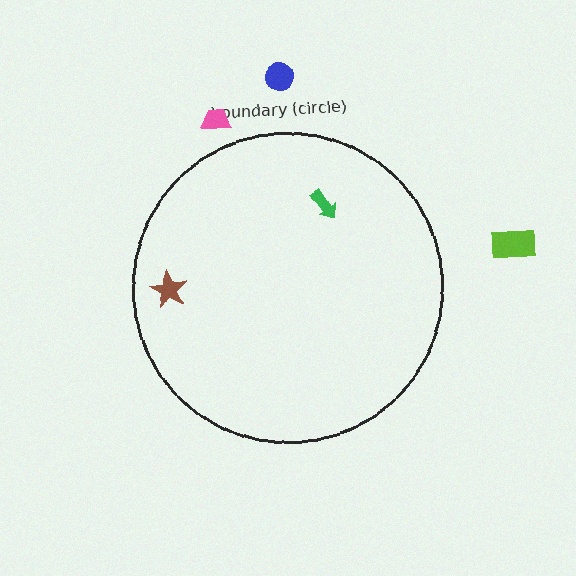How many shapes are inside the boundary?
2 inside, 3 outside.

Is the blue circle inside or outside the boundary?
Outside.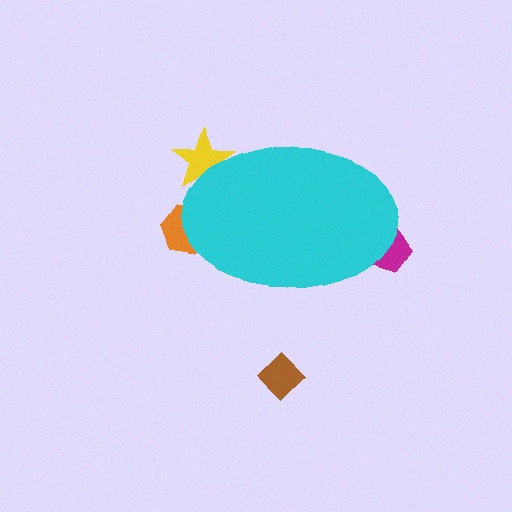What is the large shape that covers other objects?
A cyan ellipse.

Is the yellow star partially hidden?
Yes, the yellow star is partially hidden behind the cyan ellipse.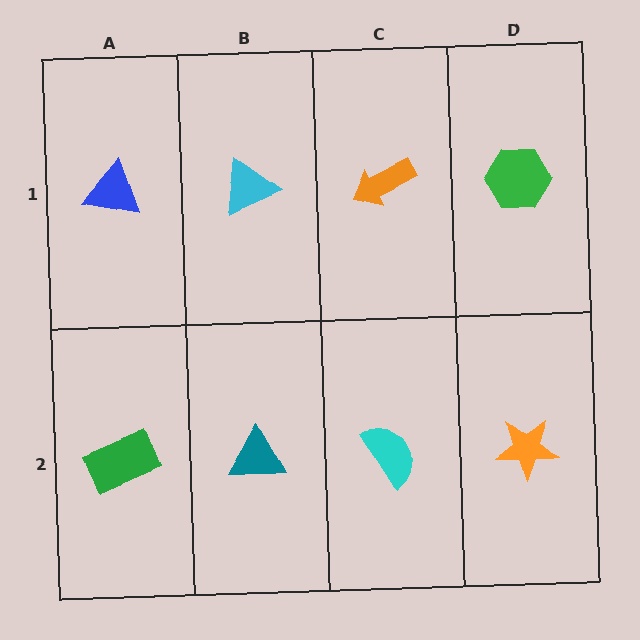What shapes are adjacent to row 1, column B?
A teal triangle (row 2, column B), a blue triangle (row 1, column A), an orange arrow (row 1, column C).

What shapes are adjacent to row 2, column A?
A blue triangle (row 1, column A), a teal triangle (row 2, column B).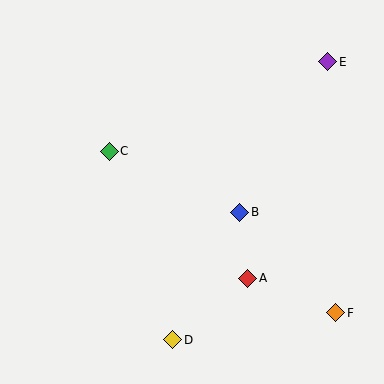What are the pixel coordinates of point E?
Point E is at (328, 62).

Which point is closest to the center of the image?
Point B at (240, 212) is closest to the center.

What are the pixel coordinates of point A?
Point A is at (248, 278).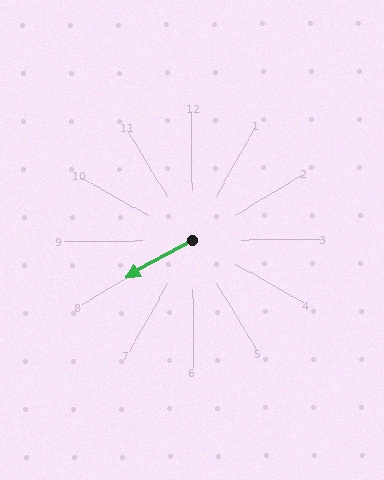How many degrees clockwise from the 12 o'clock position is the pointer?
Approximately 241 degrees.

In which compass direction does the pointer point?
Southwest.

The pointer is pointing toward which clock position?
Roughly 8 o'clock.